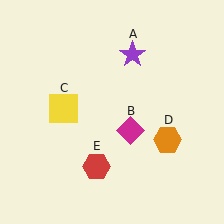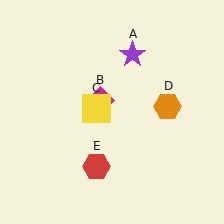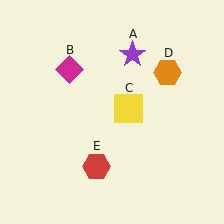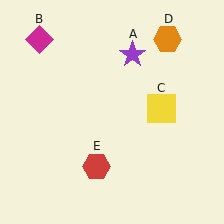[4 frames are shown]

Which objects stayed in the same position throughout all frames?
Purple star (object A) and red hexagon (object E) remained stationary.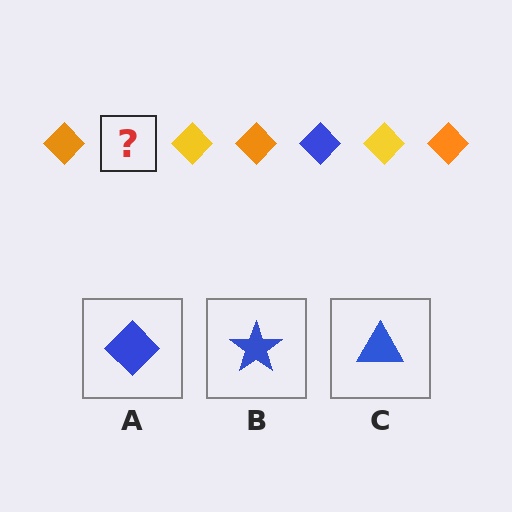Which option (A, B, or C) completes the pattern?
A.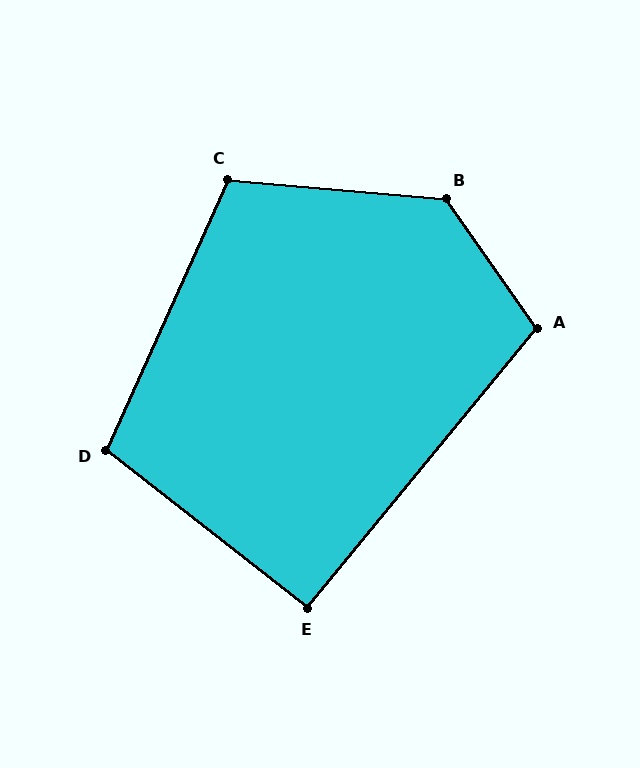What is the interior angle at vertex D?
Approximately 104 degrees (obtuse).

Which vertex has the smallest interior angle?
E, at approximately 91 degrees.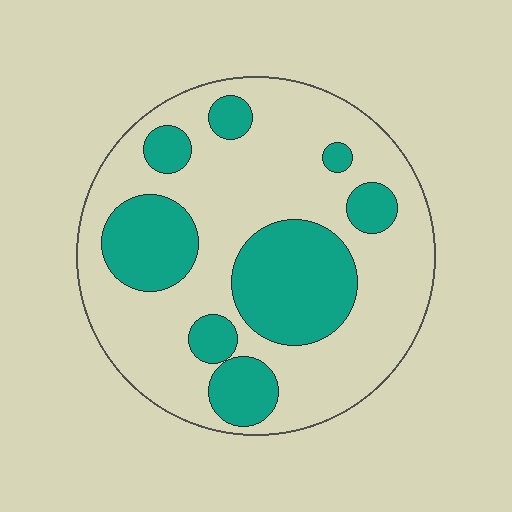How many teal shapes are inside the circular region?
8.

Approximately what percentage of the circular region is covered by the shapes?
Approximately 30%.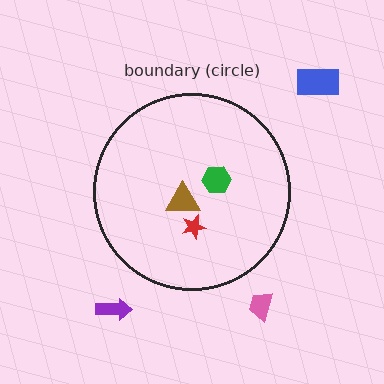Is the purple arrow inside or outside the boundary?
Outside.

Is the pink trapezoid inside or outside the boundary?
Outside.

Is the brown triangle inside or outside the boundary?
Inside.